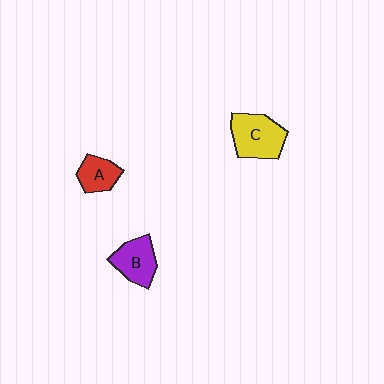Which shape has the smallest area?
Shape A (red).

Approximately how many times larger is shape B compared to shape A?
Approximately 1.3 times.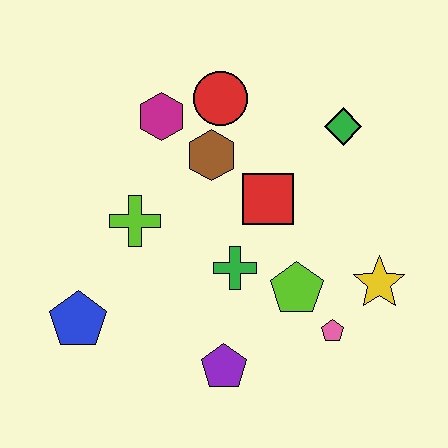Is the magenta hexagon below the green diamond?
No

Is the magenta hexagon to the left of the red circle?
Yes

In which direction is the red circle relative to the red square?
The red circle is above the red square.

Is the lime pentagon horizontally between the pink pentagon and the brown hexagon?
Yes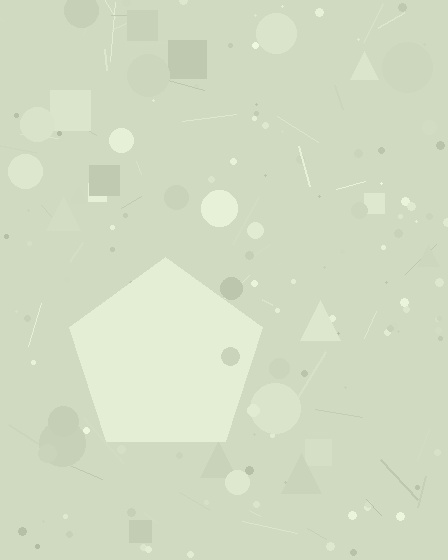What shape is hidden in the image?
A pentagon is hidden in the image.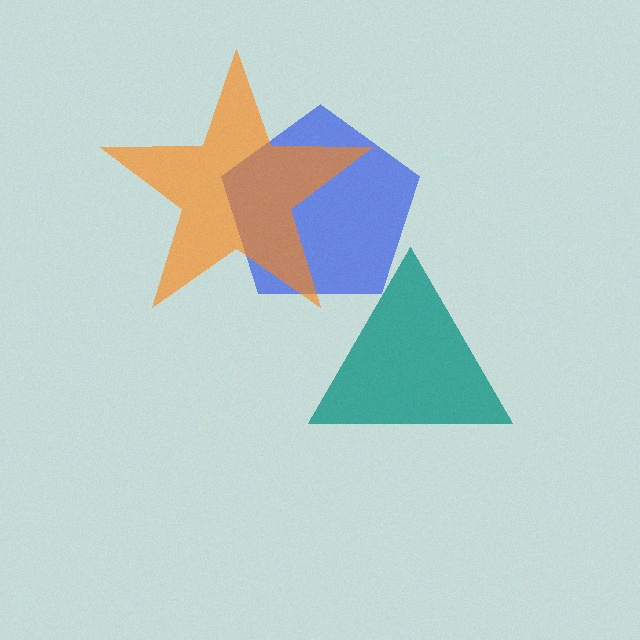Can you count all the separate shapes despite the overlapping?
Yes, there are 3 separate shapes.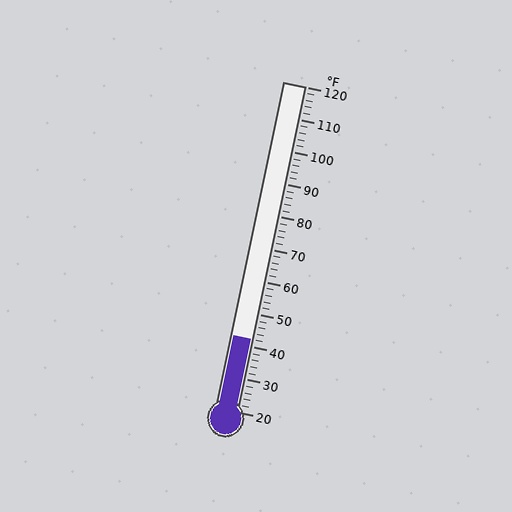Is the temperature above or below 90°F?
The temperature is below 90°F.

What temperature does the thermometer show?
The thermometer shows approximately 42°F.